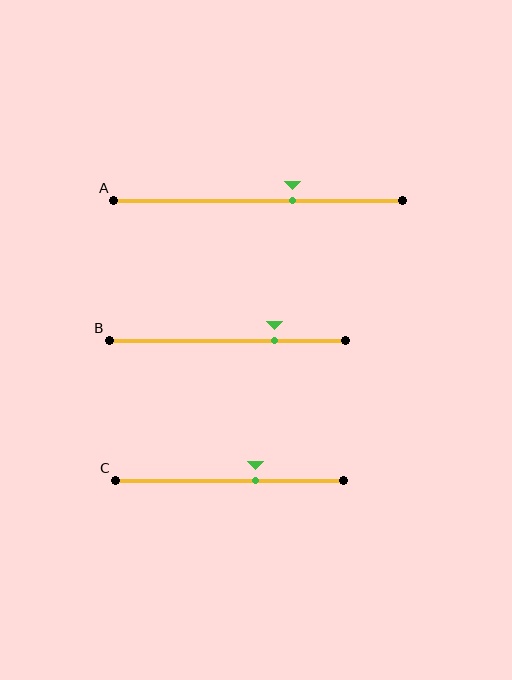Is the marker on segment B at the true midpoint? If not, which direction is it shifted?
No, the marker on segment B is shifted to the right by about 20% of the segment length.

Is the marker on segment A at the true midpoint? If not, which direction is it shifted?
No, the marker on segment A is shifted to the right by about 12% of the segment length.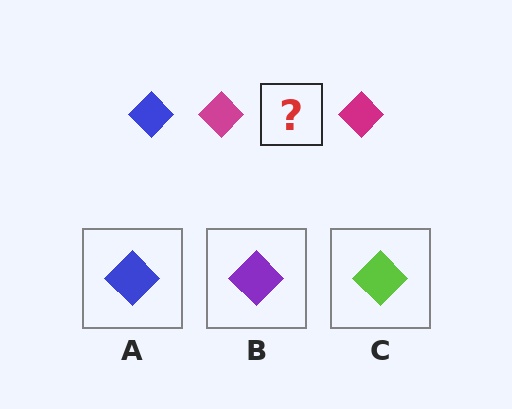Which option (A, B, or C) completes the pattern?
A.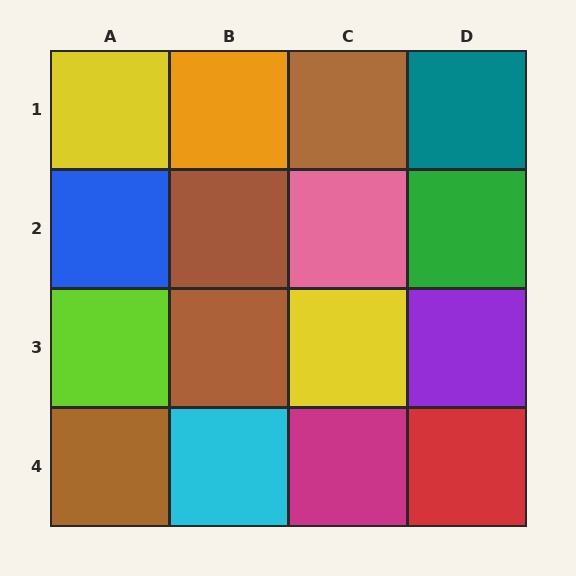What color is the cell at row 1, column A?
Yellow.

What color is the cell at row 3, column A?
Lime.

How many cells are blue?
1 cell is blue.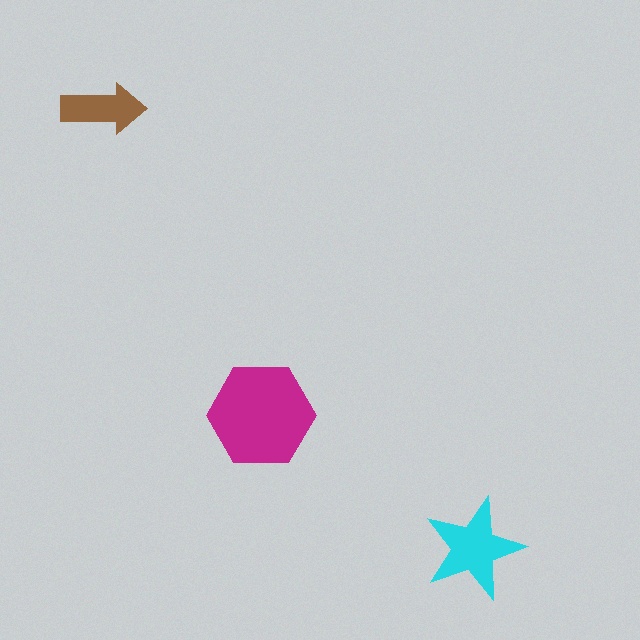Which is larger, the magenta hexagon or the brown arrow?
The magenta hexagon.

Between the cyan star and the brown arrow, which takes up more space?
The cyan star.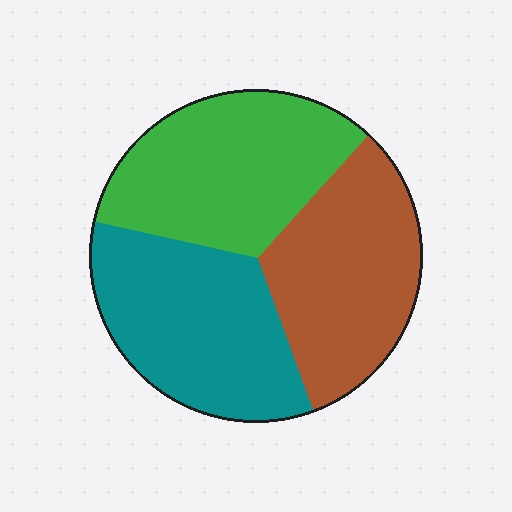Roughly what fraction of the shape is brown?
Brown covers roughly 30% of the shape.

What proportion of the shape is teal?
Teal covers 34% of the shape.